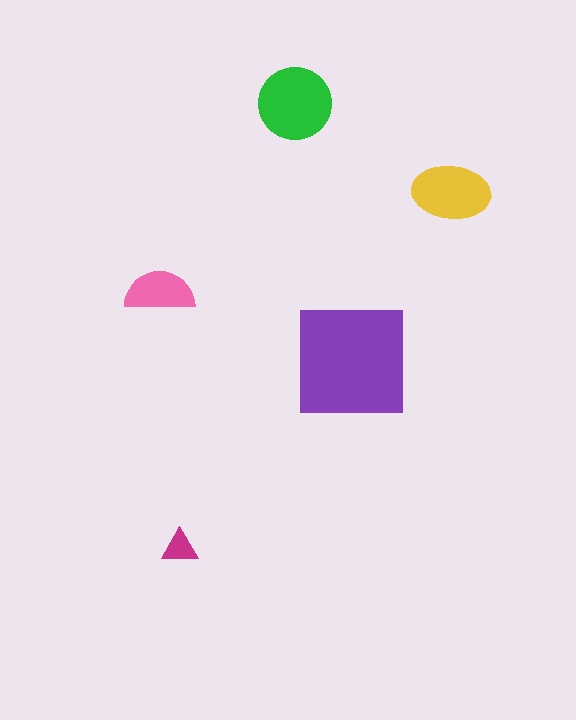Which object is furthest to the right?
The yellow ellipse is rightmost.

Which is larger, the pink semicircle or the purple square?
The purple square.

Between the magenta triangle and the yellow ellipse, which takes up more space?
The yellow ellipse.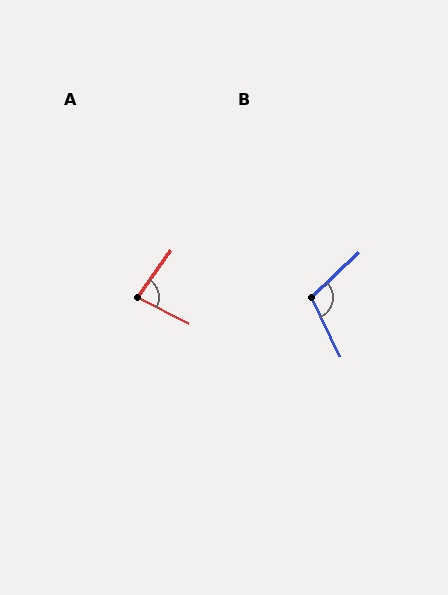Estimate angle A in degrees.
Approximately 82 degrees.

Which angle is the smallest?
A, at approximately 82 degrees.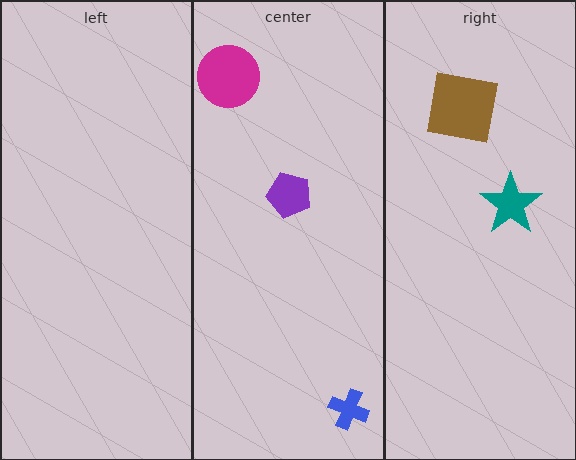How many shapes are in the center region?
3.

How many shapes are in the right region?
2.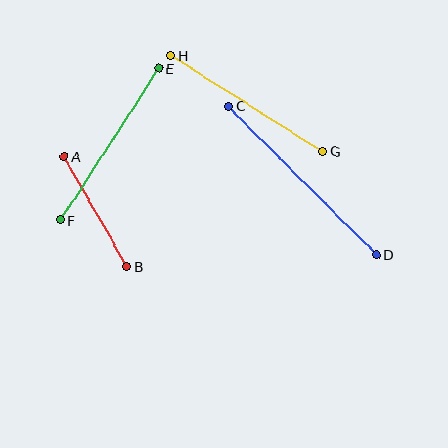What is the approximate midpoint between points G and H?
The midpoint is at approximately (246, 104) pixels.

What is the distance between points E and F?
The distance is approximately 181 pixels.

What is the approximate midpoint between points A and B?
The midpoint is at approximately (95, 212) pixels.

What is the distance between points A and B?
The distance is approximately 126 pixels.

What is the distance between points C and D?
The distance is approximately 210 pixels.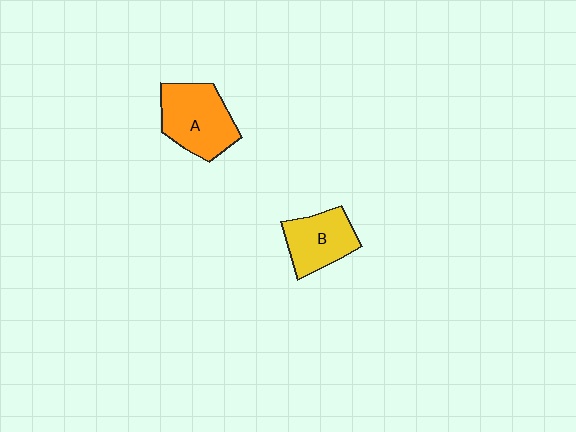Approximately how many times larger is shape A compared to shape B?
Approximately 1.3 times.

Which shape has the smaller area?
Shape B (yellow).